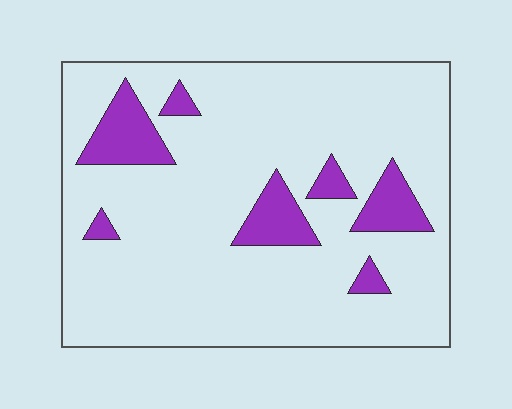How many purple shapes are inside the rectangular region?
7.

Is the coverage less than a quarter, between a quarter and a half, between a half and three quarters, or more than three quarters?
Less than a quarter.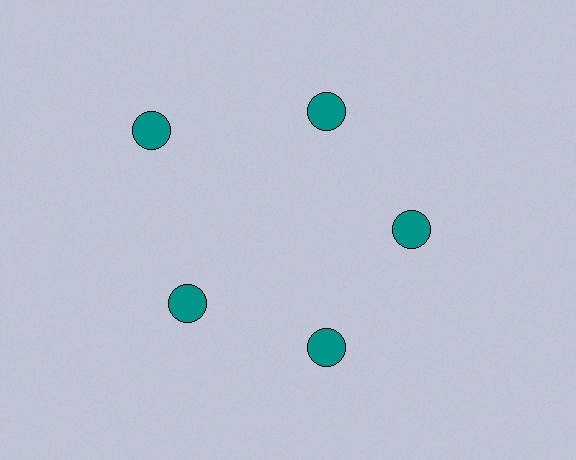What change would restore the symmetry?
The symmetry would be restored by moving it inward, back onto the ring so that all 5 circles sit at equal angles and equal distance from the center.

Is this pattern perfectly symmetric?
No. The 5 teal circles are arranged in a ring, but one element near the 10 o'clock position is pushed outward from the center, breaking the 5-fold rotational symmetry.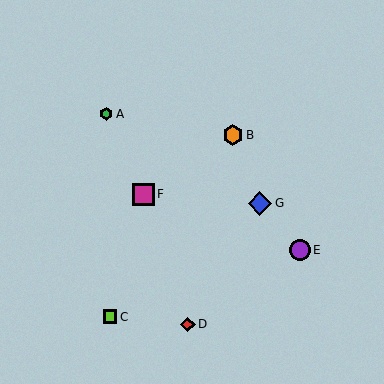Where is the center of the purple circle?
The center of the purple circle is at (300, 250).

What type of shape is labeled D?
Shape D is a red diamond.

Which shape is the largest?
The blue diamond (labeled G) is the largest.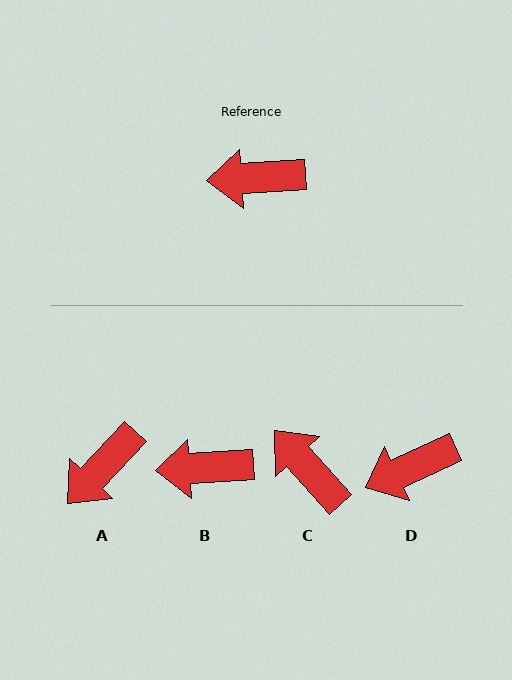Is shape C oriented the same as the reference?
No, it is off by about 52 degrees.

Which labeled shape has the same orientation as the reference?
B.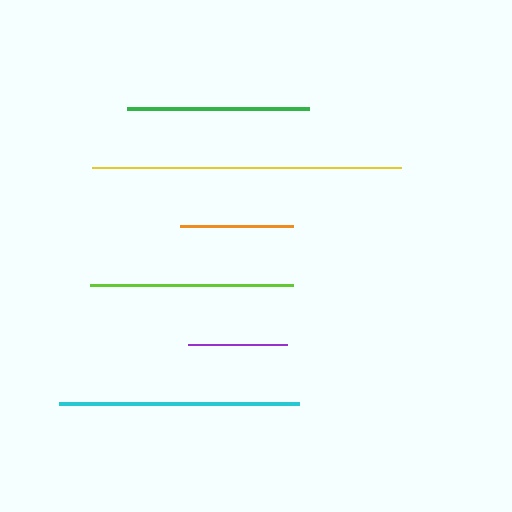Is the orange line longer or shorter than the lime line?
The lime line is longer than the orange line.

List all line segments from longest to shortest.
From longest to shortest: yellow, cyan, lime, green, orange, purple.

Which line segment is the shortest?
The purple line is the shortest at approximately 98 pixels.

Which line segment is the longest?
The yellow line is the longest at approximately 309 pixels.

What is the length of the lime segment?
The lime segment is approximately 203 pixels long.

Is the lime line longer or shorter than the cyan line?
The cyan line is longer than the lime line.